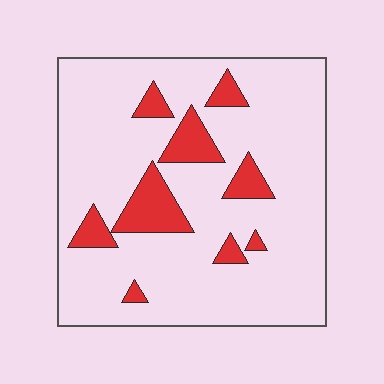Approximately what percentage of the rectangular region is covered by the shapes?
Approximately 15%.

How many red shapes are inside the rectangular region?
9.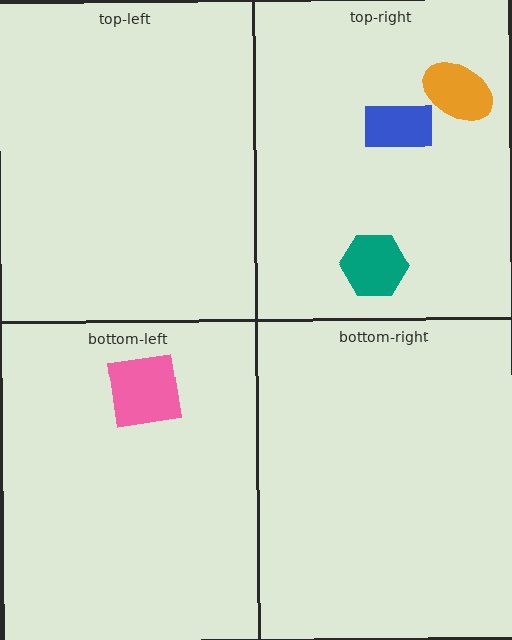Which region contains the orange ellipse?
The top-right region.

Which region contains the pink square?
The bottom-left region.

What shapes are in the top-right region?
The teal hexagon, the orange ellipse, the blue rectangle.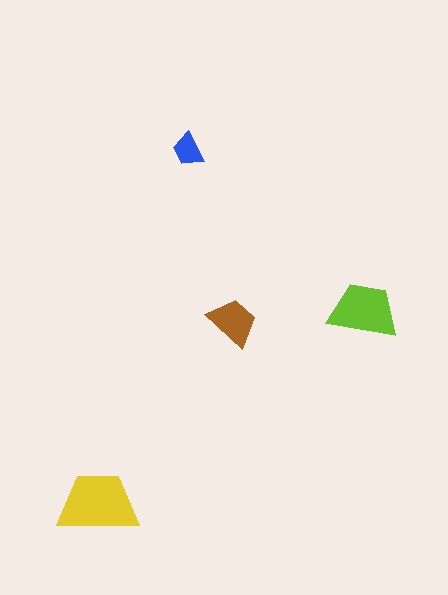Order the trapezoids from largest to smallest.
the yellow one, the lime one, the brown one, the blue one.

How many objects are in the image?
There are 4 objects in the image.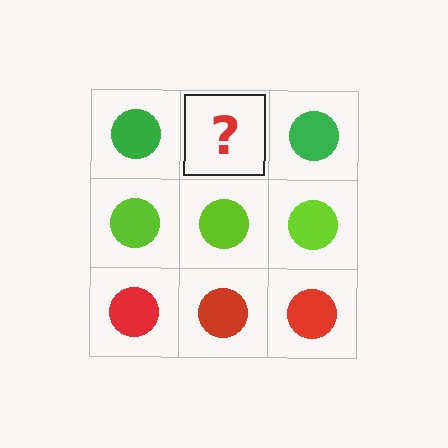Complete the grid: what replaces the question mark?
The question mark should be replaced with a green circle.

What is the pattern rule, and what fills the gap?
The rule is that each row has a consistent color. The gap should be filled with a green circle.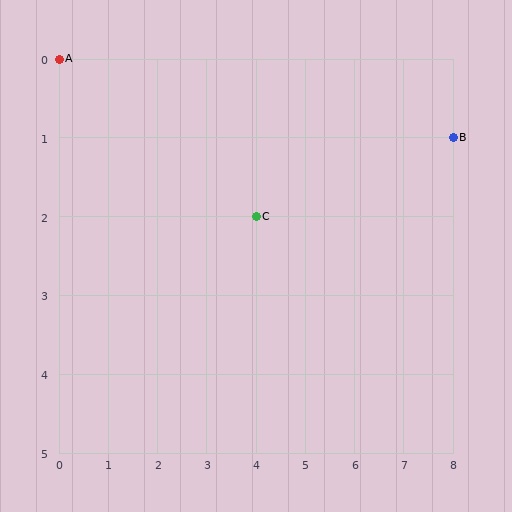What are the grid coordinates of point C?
Point C is at grid coordinates (4, 2).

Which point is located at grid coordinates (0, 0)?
Point A is at (0, 0).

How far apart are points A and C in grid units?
Points A and C are 4 columns and 2 rows apart (about 4.5 grid units diagonally).